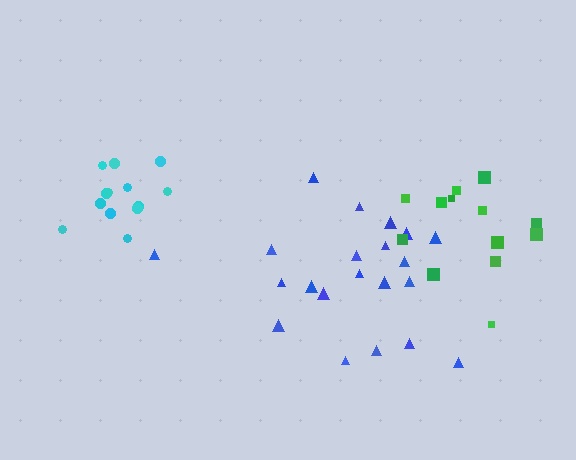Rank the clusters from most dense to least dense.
cyan, green, blue.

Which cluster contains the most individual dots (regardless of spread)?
Blue (21).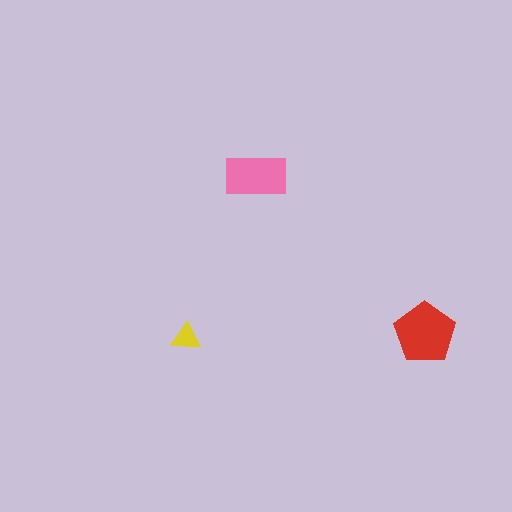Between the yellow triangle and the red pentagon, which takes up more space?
The red pentagon.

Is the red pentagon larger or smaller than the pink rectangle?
Larger.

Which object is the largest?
The red pentagon.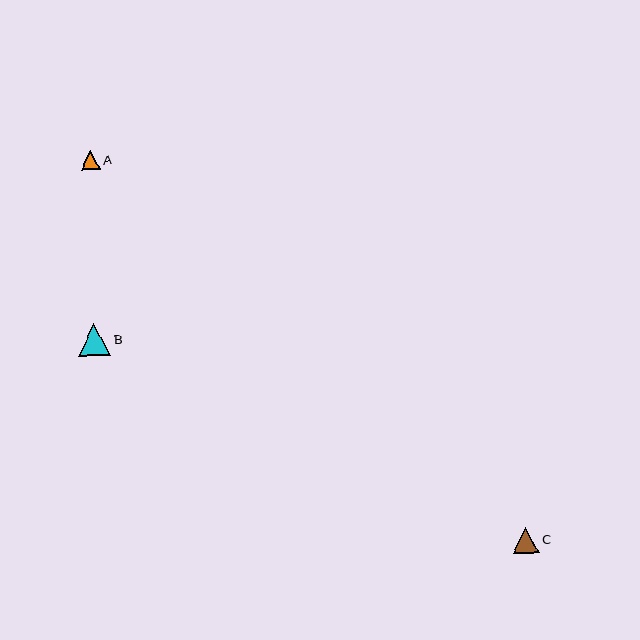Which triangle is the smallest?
Triangle A is the smallest with a size of approximately 20 pixels.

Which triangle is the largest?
Triangle B is the largest with a size of approximately 33 pixels.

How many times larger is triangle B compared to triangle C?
Triangle B is approximately 1.3 times the size of triangle C.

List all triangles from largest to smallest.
From largest to smallest: B, C, A.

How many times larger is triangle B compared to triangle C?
Triangle B is approximately 1.3 times the size of triangle C.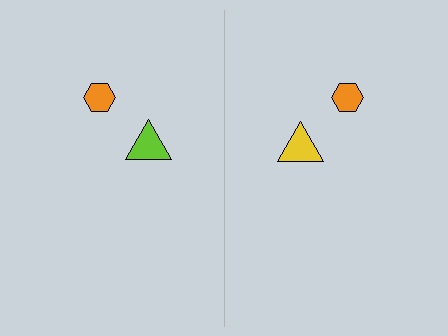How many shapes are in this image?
There are 4 shapes in this image.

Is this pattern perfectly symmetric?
No, the pattern is not perfectly symmetric. The yellow triangle on the right side breaks the symmetry — its mirror counterpart is lime.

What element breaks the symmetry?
The yellow triangle on the right side breaks the symmetry — its mirror counterpart is lime.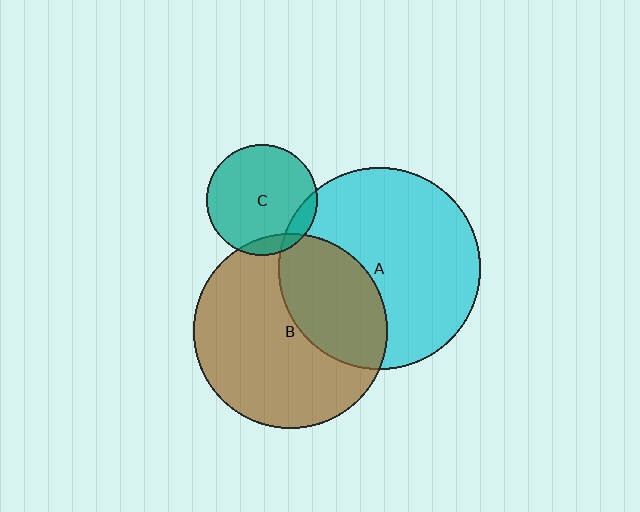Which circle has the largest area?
Circle A (cyan).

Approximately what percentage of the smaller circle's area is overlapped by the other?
Approximately 10%.